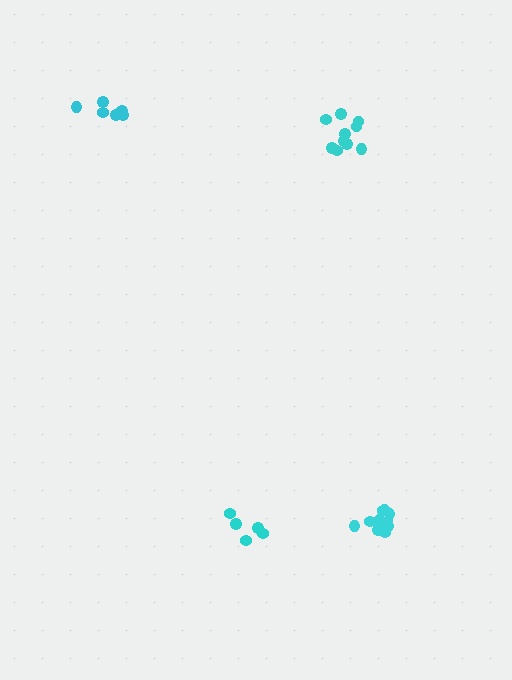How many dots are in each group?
Group 1: 11 dots, Group 2: 5 dots, Group 3: 10 dots, Group 4: 8 dots (34 total).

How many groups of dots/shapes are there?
There are 4 groups.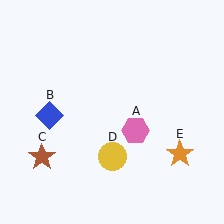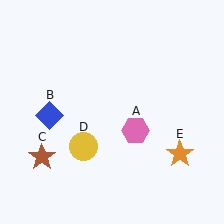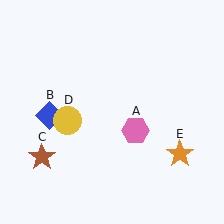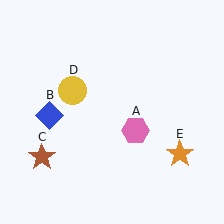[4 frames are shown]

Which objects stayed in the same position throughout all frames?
Pink hexagon (object A) and blue diamond (object B) and brown star (object C) and orange star (object E) remained stationary.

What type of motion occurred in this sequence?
The yellow circle (object D) rotated clockwise around the center of the scene.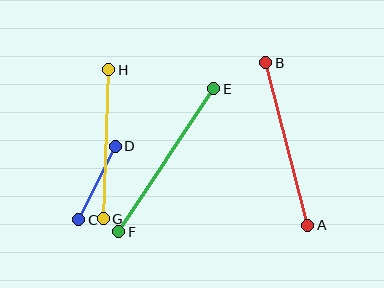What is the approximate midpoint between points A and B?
The midpoint is at approximately (287, 144) pixels.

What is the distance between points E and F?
The distance is approximately 171 pixels.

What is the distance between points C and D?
The distance is approximately 82 pixels.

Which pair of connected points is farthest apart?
Points E and F are farthest apart.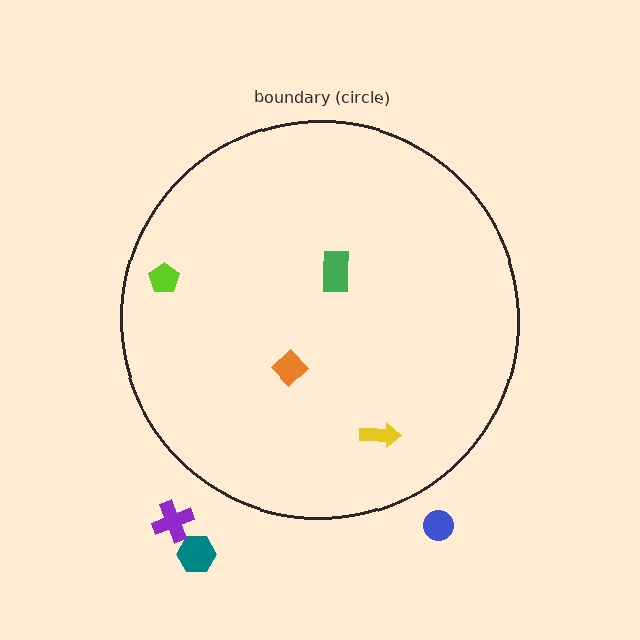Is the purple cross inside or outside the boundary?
Outside.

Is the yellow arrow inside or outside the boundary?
Inside.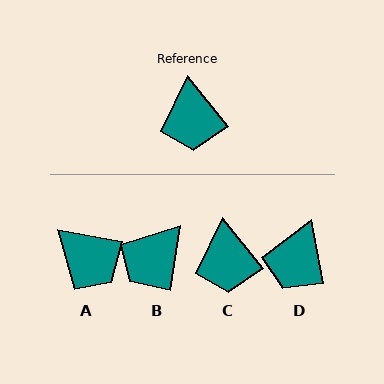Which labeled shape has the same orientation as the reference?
C.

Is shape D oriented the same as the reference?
No, it is off by about 27 degrees.